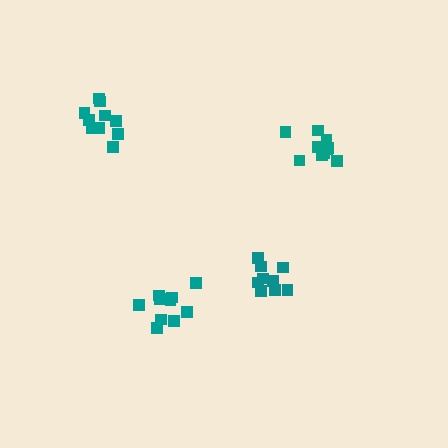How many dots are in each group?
Group 1: 10 dots, Group 2: 9 dots, Group 3: 11 dots, Group 4: 10 dots (40 total).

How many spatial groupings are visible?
There are 4 spatial groupings.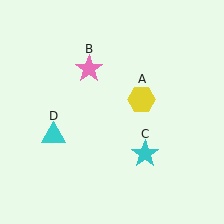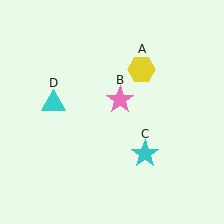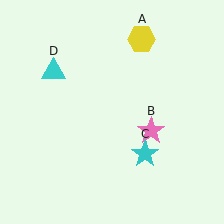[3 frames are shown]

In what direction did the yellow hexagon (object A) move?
The yellow hexagon (object A) moved up.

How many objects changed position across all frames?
3 objects changed position: yellow hexagon (object A), pink star (object B), cyan triangle (object D).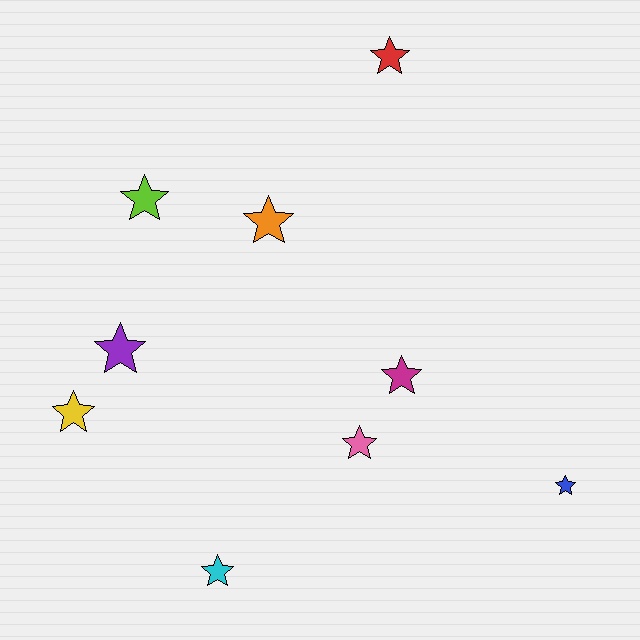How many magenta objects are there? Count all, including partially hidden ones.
There is 1 magenta object.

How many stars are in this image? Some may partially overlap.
There are 9 stars.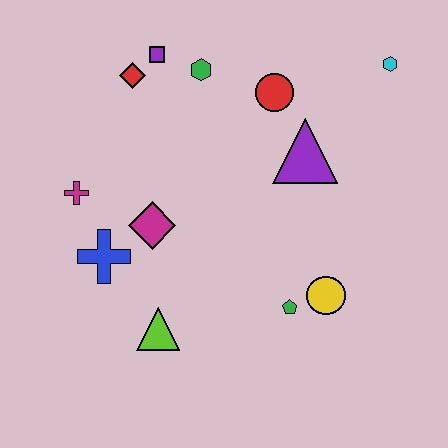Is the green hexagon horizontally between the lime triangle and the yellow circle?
Yes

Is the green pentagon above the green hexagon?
No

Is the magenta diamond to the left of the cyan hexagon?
Yes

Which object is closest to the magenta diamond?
The blue cross is closest to the magenta diamond.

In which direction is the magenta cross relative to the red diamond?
The magenta cross is below the red diamond.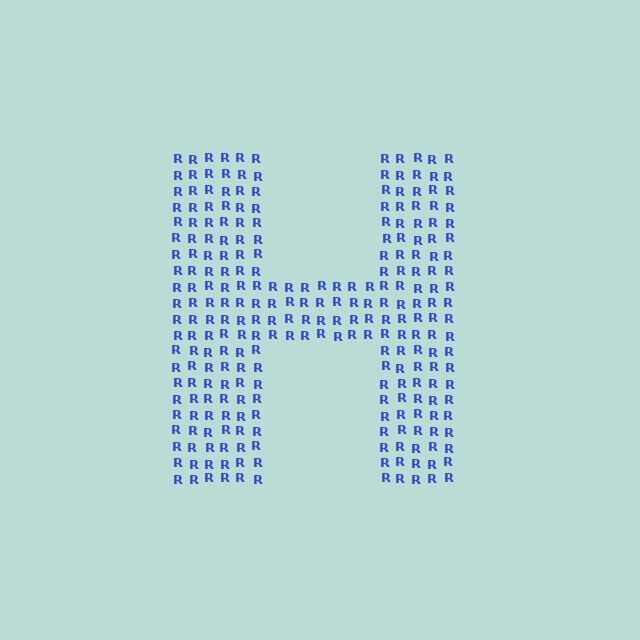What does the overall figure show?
The overall figure shows the letter H.